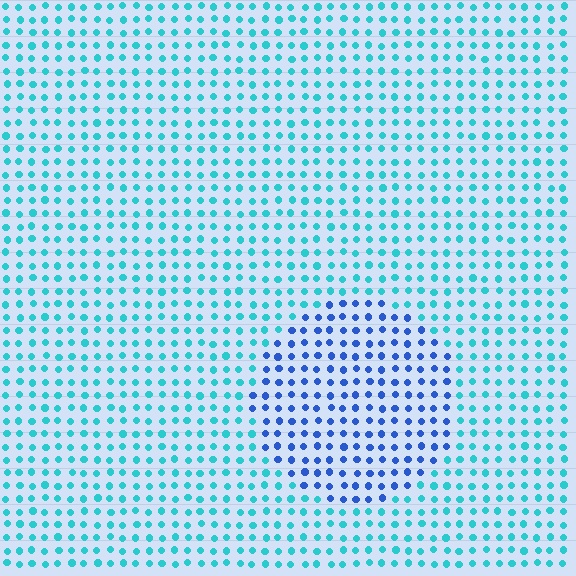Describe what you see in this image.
The image is filled with small cyan elements in a uniform arrangement. A circle-shaped region is visible where the elements are tinted to a slightly different hue, forming a subtle color boundary.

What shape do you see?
I see a circle.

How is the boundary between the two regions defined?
The boundary is defined purely by a slight shift in hue (about 42 degrees). Spacing, size, and orientation are identical on both sides.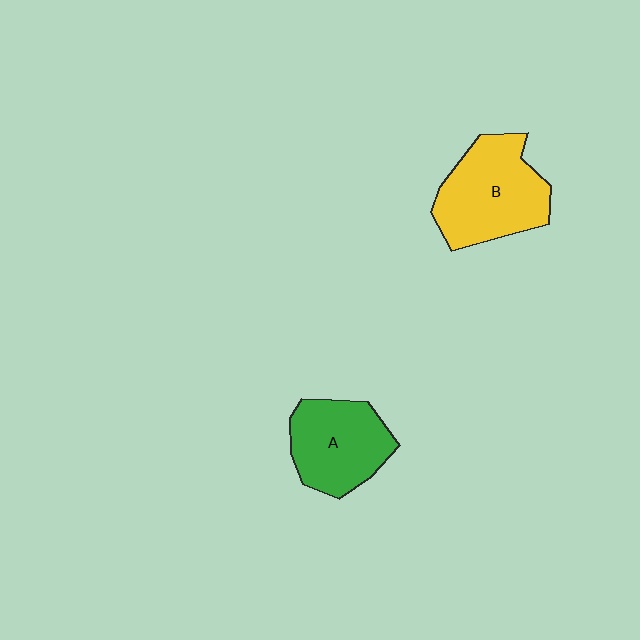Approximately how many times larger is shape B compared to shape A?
Approximately 1.2 times.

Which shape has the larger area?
Shape B (yellow).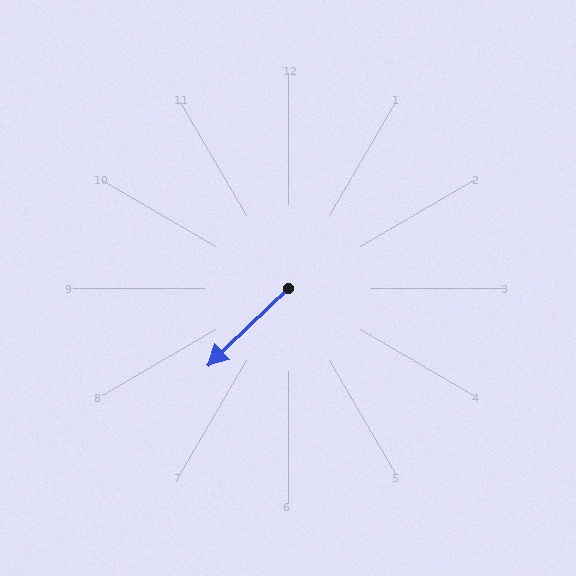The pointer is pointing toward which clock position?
Roughly 8 o'clock.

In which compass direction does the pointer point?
Southwest.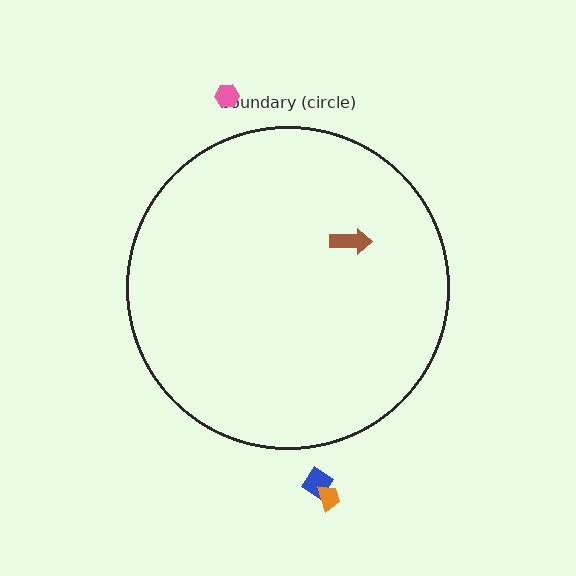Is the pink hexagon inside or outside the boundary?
Outside.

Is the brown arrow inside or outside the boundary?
Inside.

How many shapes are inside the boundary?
1 inside, 3 outside.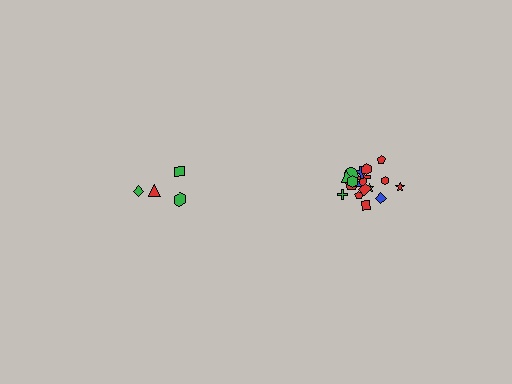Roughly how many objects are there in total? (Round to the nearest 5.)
Roughly 20 objects in total.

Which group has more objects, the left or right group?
The right group.